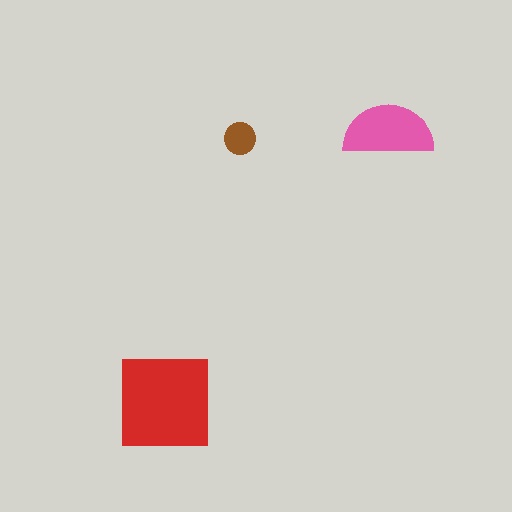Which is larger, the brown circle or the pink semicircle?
The pink semicircle.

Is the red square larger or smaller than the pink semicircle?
Larger.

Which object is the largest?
The red square.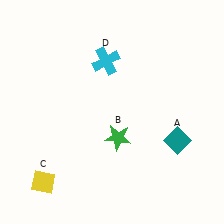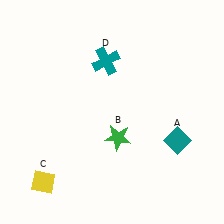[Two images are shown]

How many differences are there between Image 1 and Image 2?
There is 1 difference between the two images.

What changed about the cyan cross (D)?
In Image 1, D is cyan. In Image 2, it changed to teal.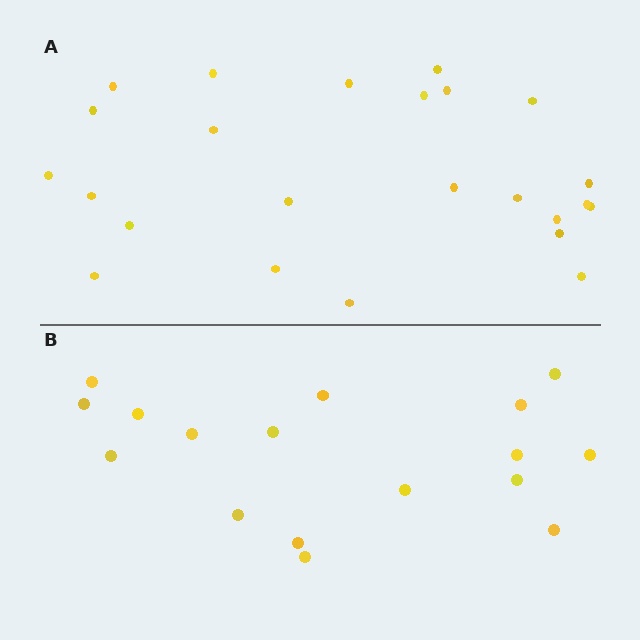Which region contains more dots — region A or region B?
Region A (the top region) has more dots.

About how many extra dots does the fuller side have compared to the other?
Region A has roughly 8 or so more dots than region B.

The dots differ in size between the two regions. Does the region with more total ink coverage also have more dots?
No. Region B has more total ink coverage because its dots are larger, but region A actually contains more individual dots. Total area can be misleading — the number of items is what matters here.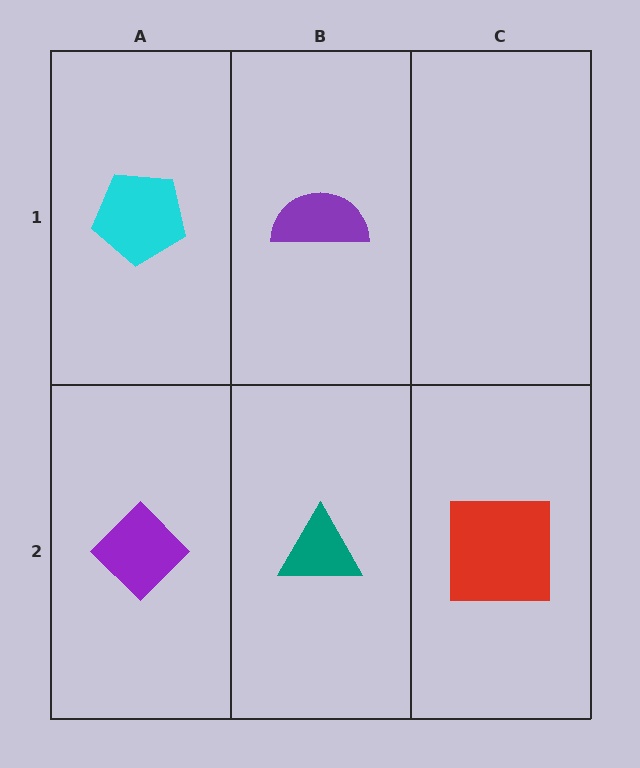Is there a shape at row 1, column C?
No, that cell is empty.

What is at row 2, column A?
A purple diamond.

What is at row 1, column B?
A purple semicircle.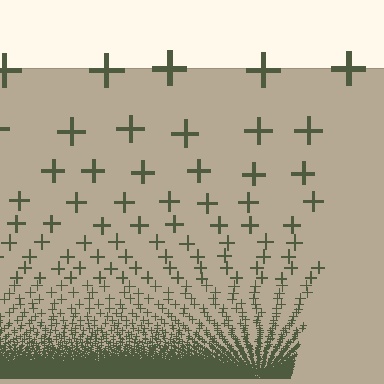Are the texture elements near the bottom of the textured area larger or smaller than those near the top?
Smaller. The gradient is inverted — elements near the bottom are smaller and denser.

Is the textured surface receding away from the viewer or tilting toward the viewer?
The surface appears to tilt toward the viewer. Texture elements get larger and sparser toward the top.